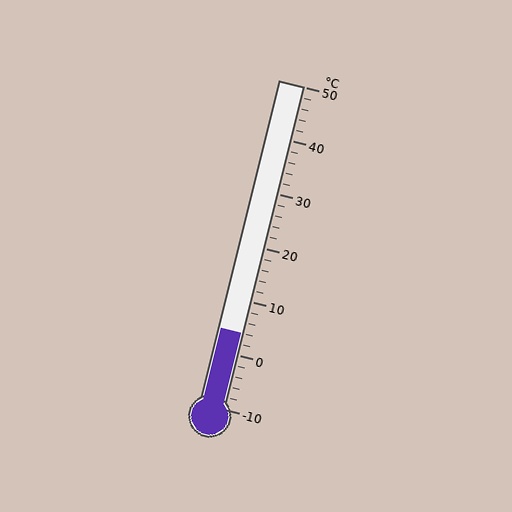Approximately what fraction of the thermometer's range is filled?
The thermometer is filled to approximately 25% of its range.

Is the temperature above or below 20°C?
The temperature is below 20°C.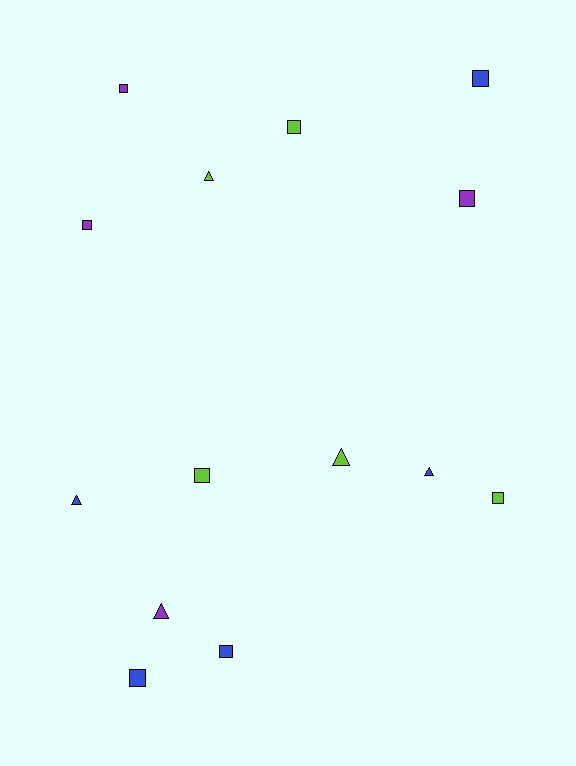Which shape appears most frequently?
Square, with 9 objects.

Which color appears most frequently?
Blue, with 5 objects.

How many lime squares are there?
There are 3 lime squares.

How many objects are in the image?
There are 14 objects.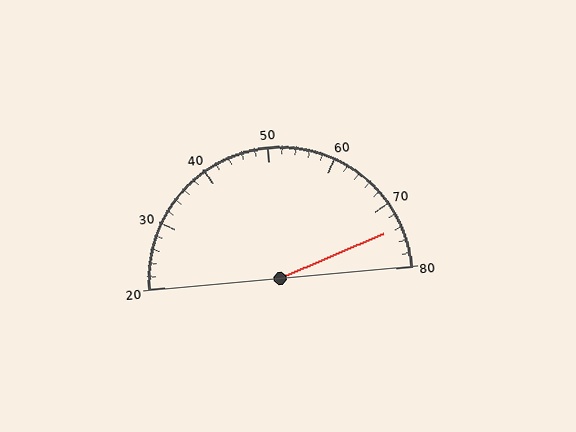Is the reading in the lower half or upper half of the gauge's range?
The reading is in the upper half of the range (20 to 80).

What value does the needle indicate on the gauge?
The needle indicates approximately 74.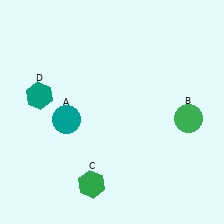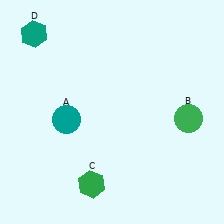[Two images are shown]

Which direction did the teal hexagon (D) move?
The teal hexagon (D) moved up.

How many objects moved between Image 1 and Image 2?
1 object moved between the two images.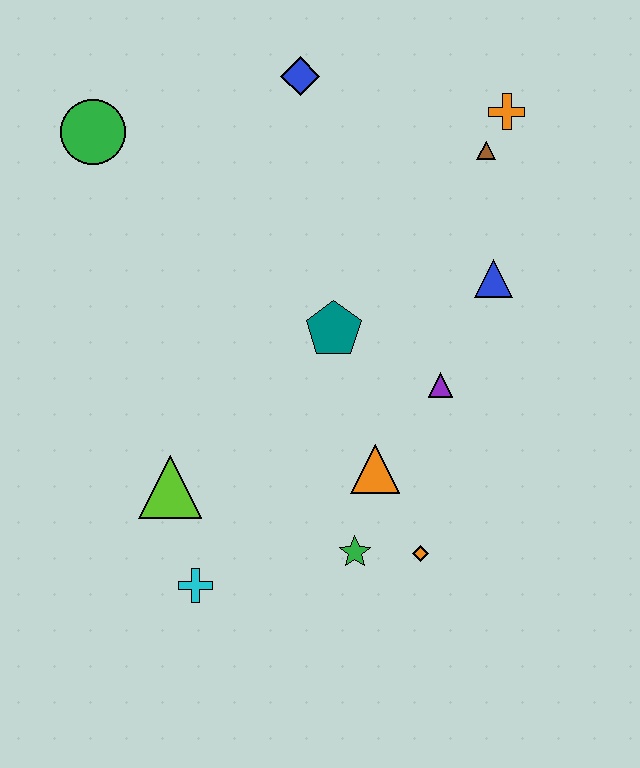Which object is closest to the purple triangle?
The orange triangle is closest to the purple triangle.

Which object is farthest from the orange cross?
The cyan cross is farthest from the orange cross.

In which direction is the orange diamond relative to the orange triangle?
The orange diamond is below the orange triangle.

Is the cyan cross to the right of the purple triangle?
No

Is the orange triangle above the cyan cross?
Yes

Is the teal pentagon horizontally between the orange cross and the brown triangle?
No